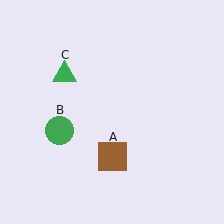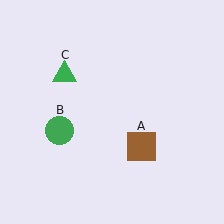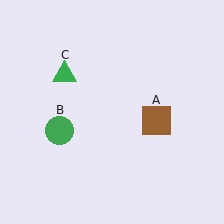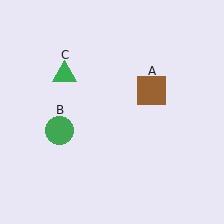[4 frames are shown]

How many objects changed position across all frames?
1 object changed position: brown square (object A).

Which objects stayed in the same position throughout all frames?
Green circle (object B) and green triangle (object C) remained stationary.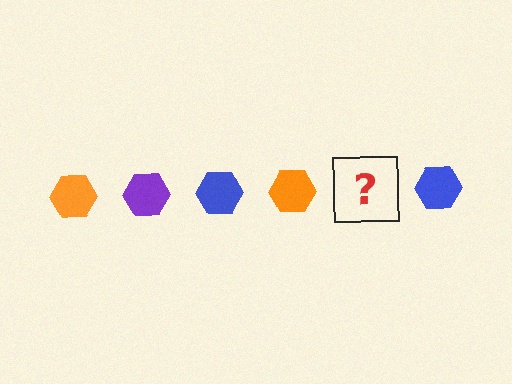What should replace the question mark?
The question mark should be replaced with a purple hexagon.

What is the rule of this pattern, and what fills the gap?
The rule is that the pattern cycles through orange, purple, blue hexagons. The gap should be filled with a purple hexagon.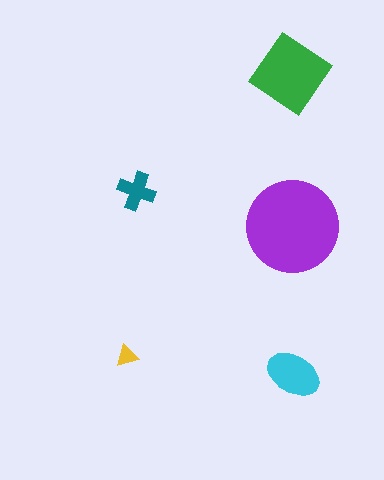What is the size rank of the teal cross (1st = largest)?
4th.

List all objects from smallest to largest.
The yellow triangle, the teal cross, the cyan ellipse, the green diamond, the purple circle.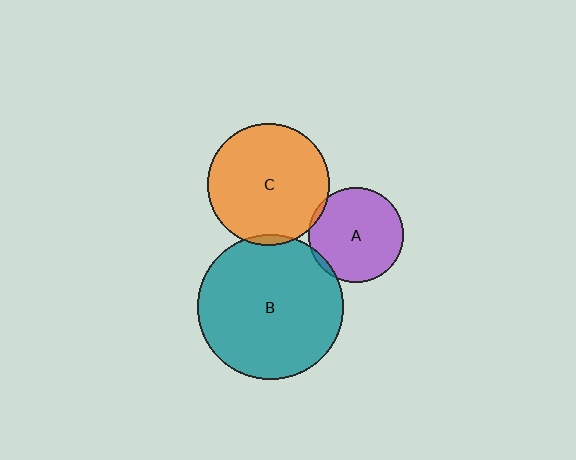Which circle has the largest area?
Circle B (teal).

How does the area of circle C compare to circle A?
Approximately 1.6 times.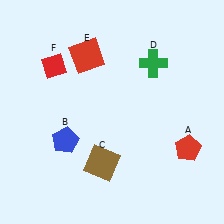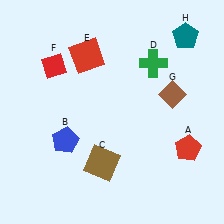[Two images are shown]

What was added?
A brown diamond (G), a teal pentagon (H) were added in Image 2.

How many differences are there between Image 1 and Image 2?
There are 2 differences between the two images.